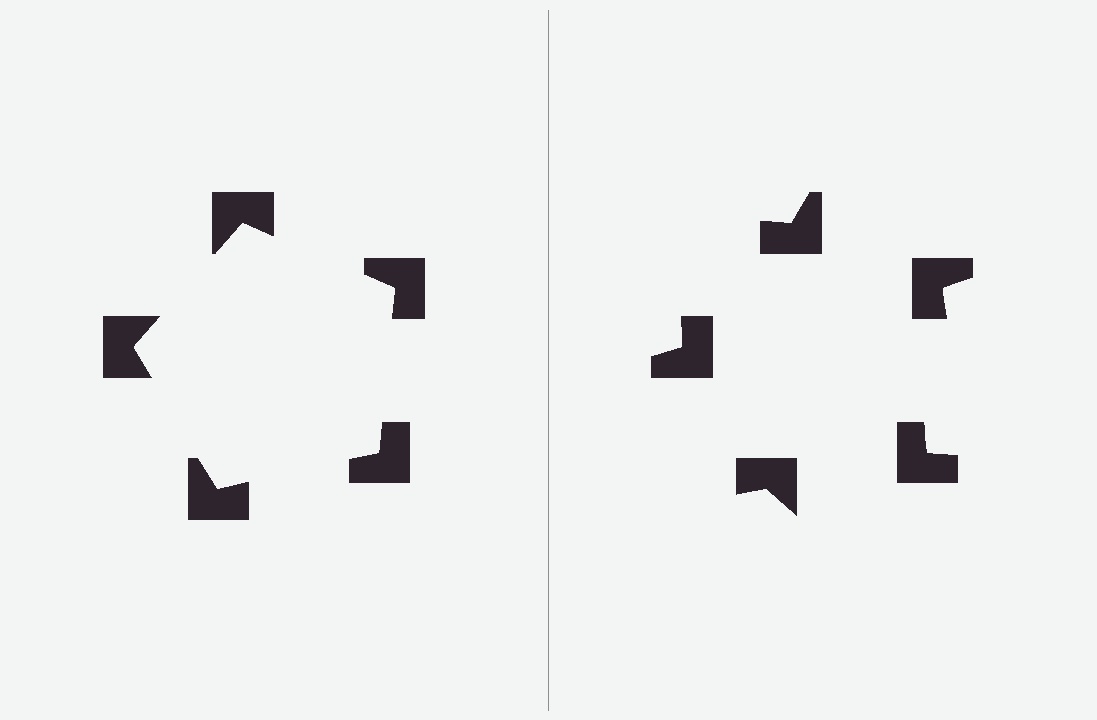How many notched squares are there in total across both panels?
10 — 5 on each side.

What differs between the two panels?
The notched squares are positioned identically on both sides; only the wedge orientations differ. On the left they align to a pentagon; on the right they are misaligned.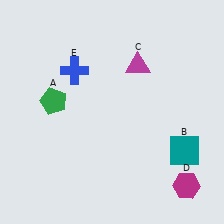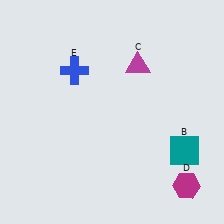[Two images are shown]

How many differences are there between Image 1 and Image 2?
There is 1 difference between the two images.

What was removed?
The green pentagon (A) was removed in Image 2.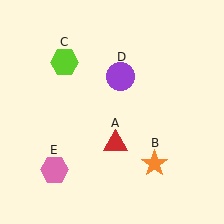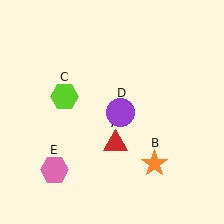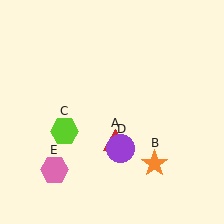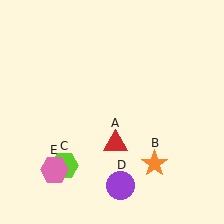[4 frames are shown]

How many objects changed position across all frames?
2 objects changed position: lime hexagon (object C), purple circle (object D).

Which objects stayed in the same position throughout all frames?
Red triangle (object A) and orange star (object B) and pink hexagon (object E) remained stationary.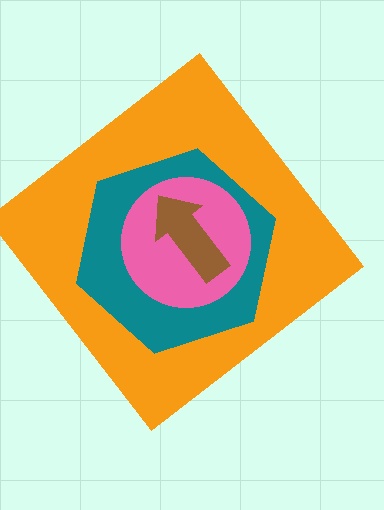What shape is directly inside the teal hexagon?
The pink circle.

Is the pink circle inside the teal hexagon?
Yes.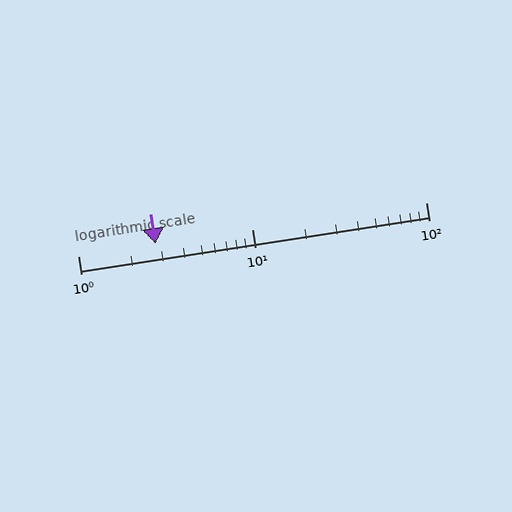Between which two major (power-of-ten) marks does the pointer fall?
The pointer is between 1 and 10.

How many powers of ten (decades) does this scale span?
The scale spans 2 decades, from 1 to 100.